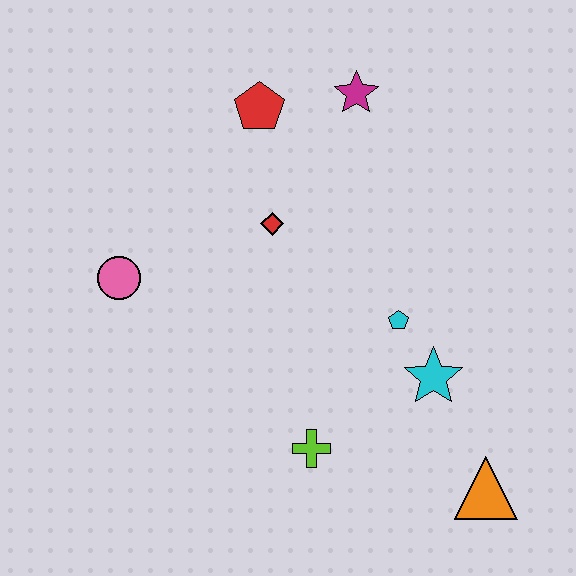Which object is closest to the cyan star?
The cyan pentagon is closest to the cyan star.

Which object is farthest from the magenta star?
The orange triangle is farthest from the magenta star.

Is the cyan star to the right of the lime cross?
Yes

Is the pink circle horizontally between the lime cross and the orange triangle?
No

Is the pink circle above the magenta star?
No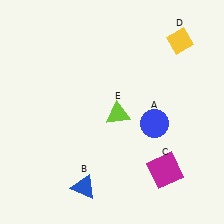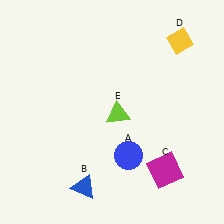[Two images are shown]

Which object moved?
The blue circle (A) moved down.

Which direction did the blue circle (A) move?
The blue circle (A) moved down.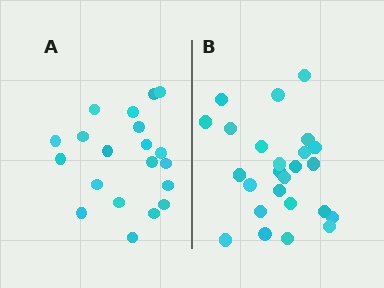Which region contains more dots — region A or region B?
Region B (the right region) has more dots.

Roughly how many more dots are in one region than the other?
Region B has about 5 more dots than region A.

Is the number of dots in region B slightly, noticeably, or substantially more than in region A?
Region B has noticeably more, but not dramatically so. The ratio is roughly 1.2 to 1.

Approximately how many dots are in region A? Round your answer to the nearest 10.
About 20 dots.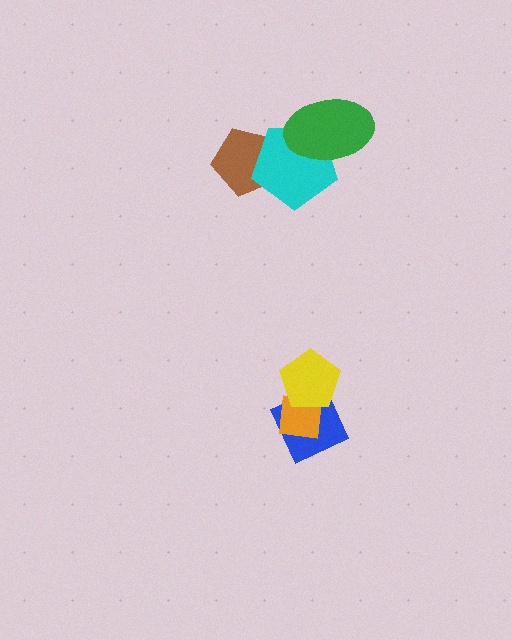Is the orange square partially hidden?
Yes, it is partially covered by another shape.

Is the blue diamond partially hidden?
Yes, it is partially covered by another shape.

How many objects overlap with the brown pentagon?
1 object overlaps with the brown pentagon.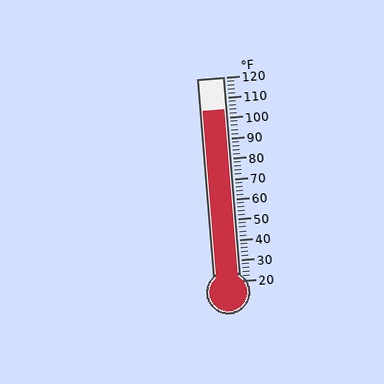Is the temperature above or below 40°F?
The temperature is above 40°F.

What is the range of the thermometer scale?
The thermometer scale ranges from 20°F to 120°F.